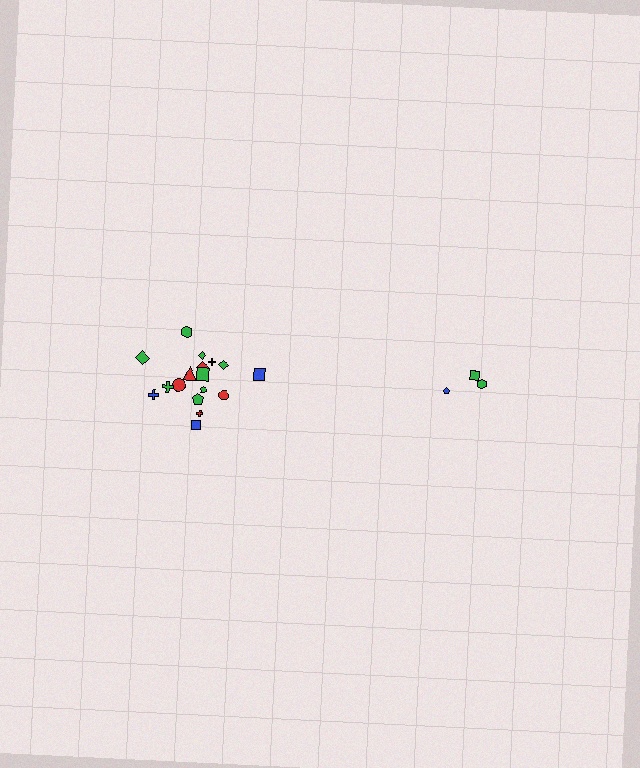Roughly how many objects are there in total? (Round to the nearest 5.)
Roughly 20 objects in total.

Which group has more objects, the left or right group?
The left group.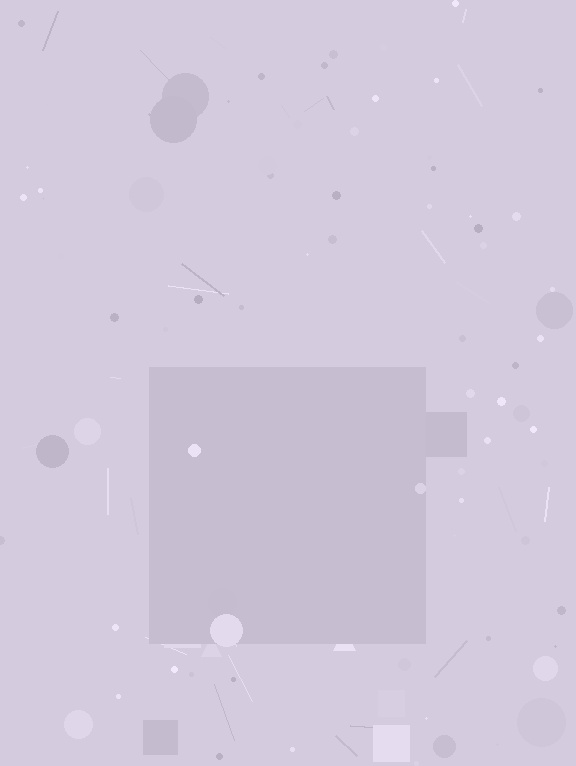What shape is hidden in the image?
A square is hidden in the image.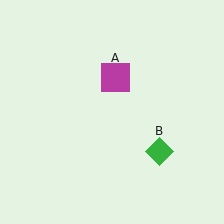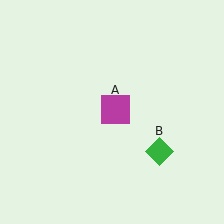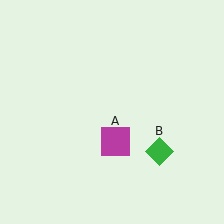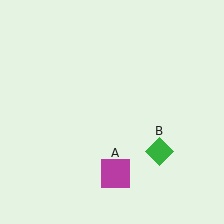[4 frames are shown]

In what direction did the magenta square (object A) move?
The magenta square (object A) moved down.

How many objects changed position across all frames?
1 object changed position: magenta square (object A).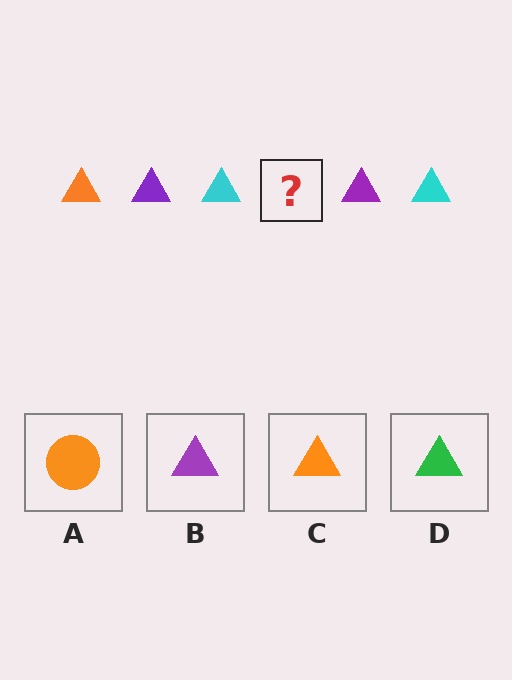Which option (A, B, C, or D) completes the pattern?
C.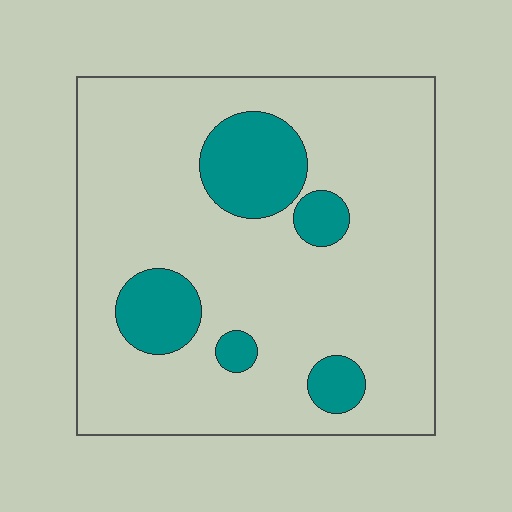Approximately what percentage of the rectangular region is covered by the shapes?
Approximately 15%.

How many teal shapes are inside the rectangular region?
5.